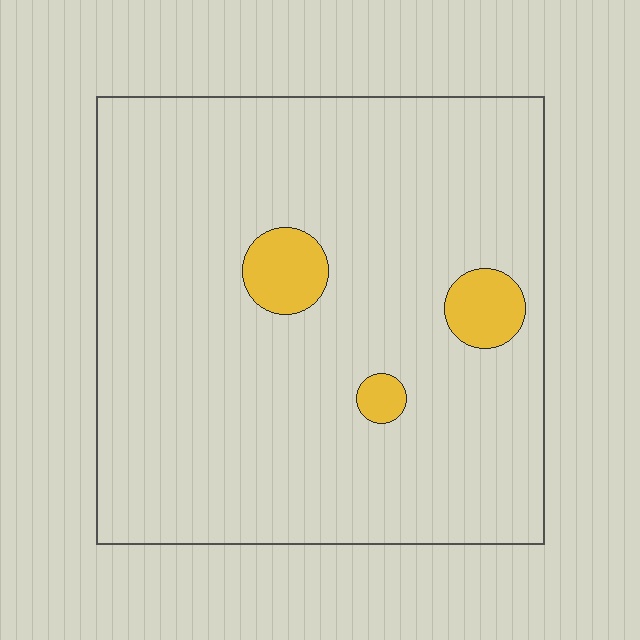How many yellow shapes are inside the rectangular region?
3.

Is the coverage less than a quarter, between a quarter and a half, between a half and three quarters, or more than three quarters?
Less than a quarter.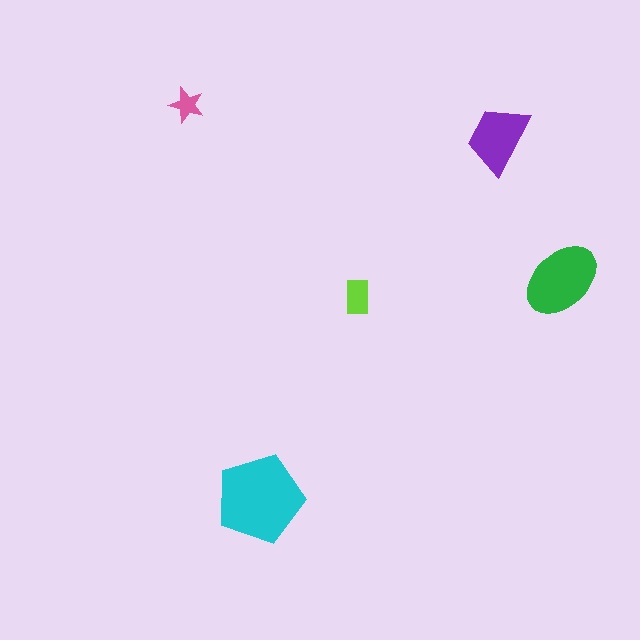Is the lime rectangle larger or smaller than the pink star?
Larger.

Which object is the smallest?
The pink star.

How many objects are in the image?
There are 5 objects in the image.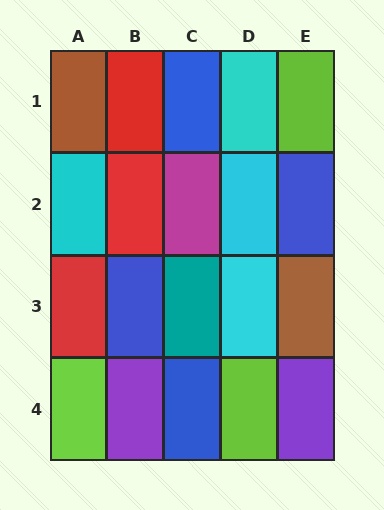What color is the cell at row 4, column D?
Lime.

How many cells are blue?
4 cells are blue.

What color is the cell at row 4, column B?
Purple.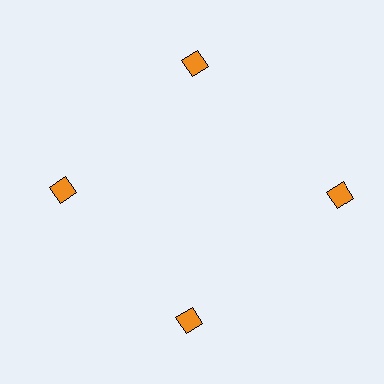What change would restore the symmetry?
The symmetry would be restored by moving it inward, back onto the ring so that all 4 diamonds sit at equal angles and equal distance from the center.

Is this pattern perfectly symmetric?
No. The 4 orange diamonds are arranged in a ring, but one element near the 3 o'clock position is pushed outward from the center, breaking the 4-fold rotational symmetry.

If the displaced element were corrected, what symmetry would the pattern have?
It would have 4-fold rotational symmetry — the pattern would map onto itself every 90 degrees.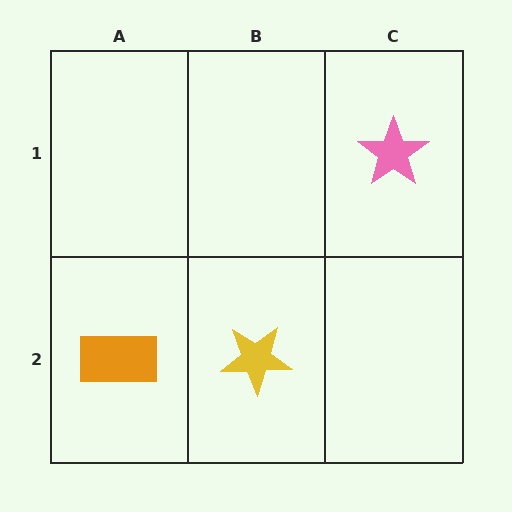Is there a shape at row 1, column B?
No, that cell is empty.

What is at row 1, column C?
A pink star.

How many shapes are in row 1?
1 shape.